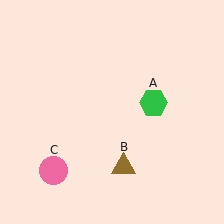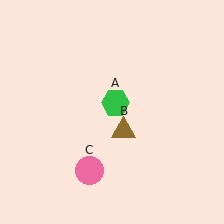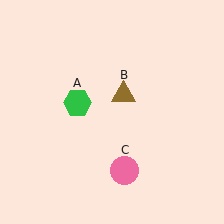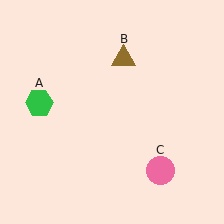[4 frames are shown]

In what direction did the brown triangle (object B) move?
The brown triangle (object B) moved up.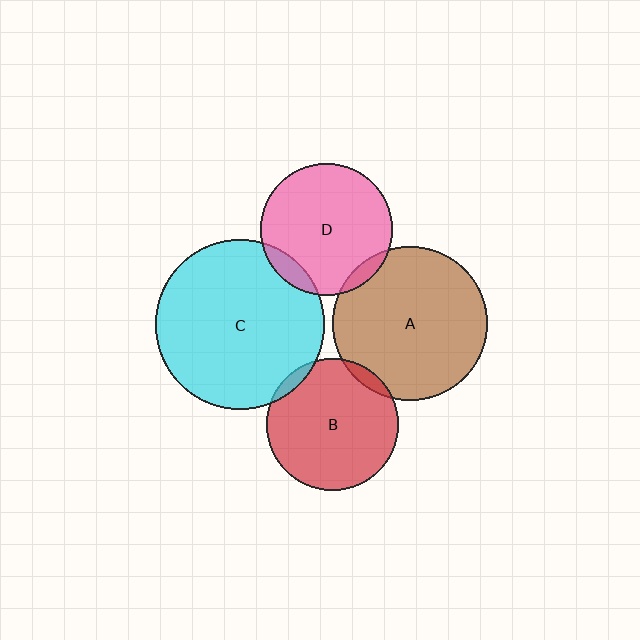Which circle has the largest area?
Circle C (cyan).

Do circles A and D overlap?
Yes.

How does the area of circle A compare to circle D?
Approximately 1.4 times.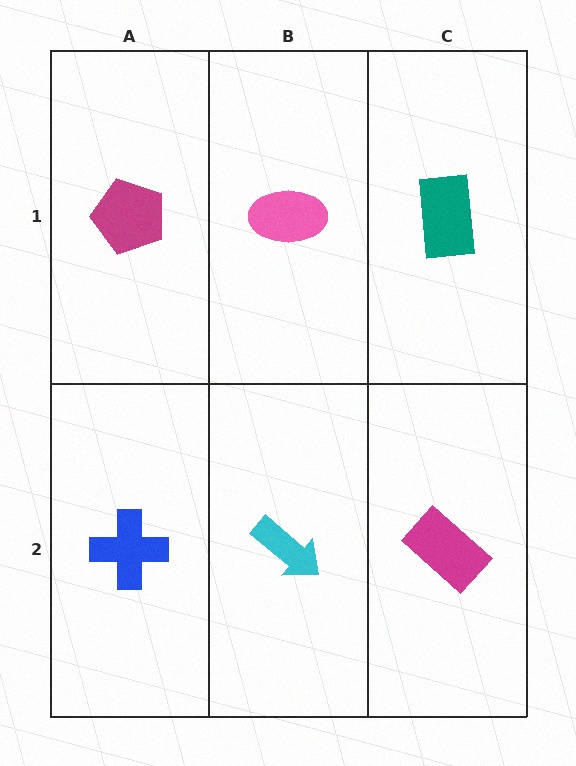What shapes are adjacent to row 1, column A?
A blue cross (row 2, column A), a pink ellipse (row 1, column B).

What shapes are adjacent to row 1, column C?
A magenta rectangle (row 2, column C), a pink ellipse (row 1, column B).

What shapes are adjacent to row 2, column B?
A pink ellipse (row 1, column B), a blue cross (row 2, column A), a magenta rectangle (row 2, column C).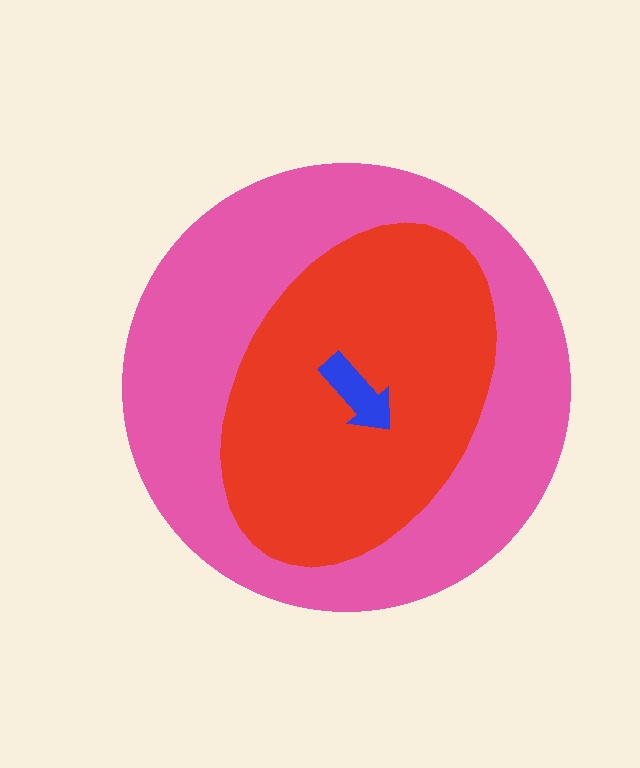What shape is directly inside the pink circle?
The red ellipse.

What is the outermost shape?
The pink circle.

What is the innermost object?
The blue arrow.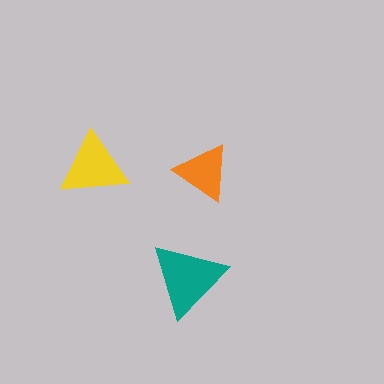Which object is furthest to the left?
The yellow triangle is leftmost.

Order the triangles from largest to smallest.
the teal one, the yellow one, the orange one.